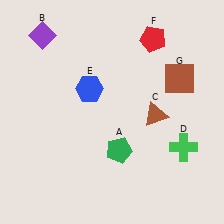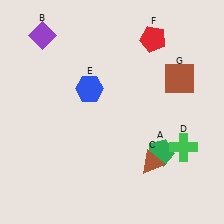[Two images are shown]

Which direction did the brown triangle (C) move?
The brown triangle (C) moved down.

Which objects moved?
The objects that moved are: the green pentagon (A), the brown triangle (C).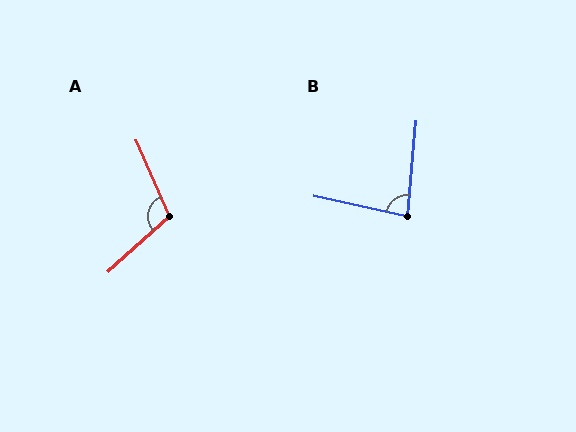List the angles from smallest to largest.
B (83°), A (108°).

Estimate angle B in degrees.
Approximately 83 degrees.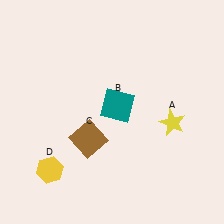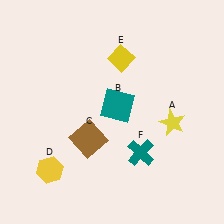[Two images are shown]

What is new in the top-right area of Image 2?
A yellow diamond (E) was added in the top-right area of Image 2.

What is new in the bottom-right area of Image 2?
A teal cross (F) was added in the bottom-right area of Image 2.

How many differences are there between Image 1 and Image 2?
There are 2 differences between the two images.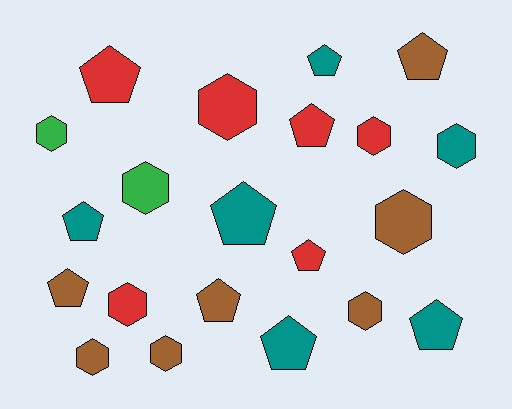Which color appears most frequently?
Brown, with 7 objects.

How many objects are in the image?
There are 21 objects.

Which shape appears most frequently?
Pentagon, with 11 objects.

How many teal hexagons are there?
There is 1 teal hexagon.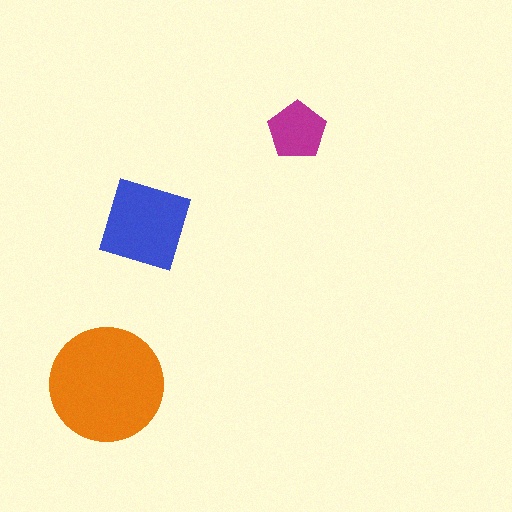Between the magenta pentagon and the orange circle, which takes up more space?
The orange circle.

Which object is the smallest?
The magenta pentagon.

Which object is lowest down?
The orange circle is bottommost.